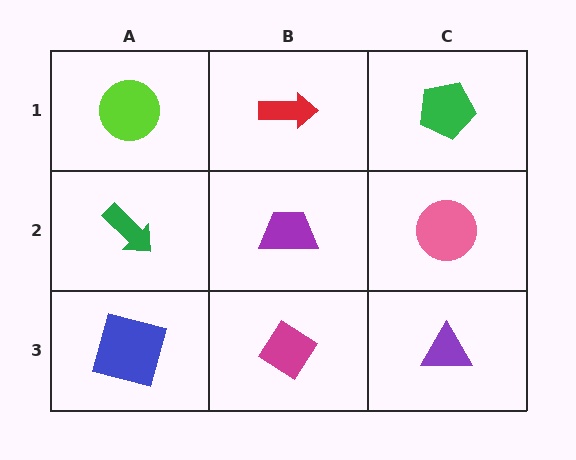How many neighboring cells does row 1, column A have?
2.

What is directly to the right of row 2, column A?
A purple trapezoid.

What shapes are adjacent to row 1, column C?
A pink circle (row 2, column C), a red arrow (row 1, column B).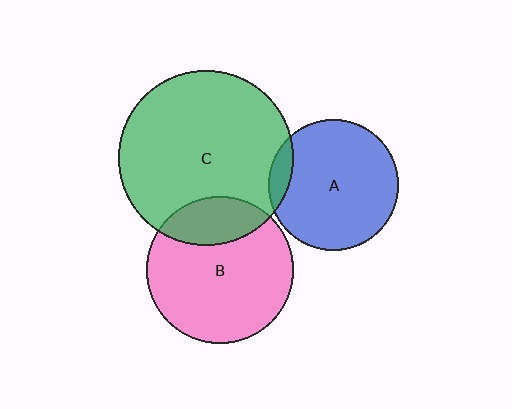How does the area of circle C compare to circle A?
Approximately 1.8 times.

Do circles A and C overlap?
Yes.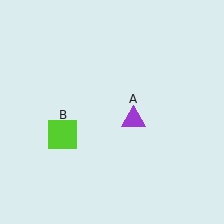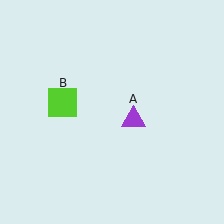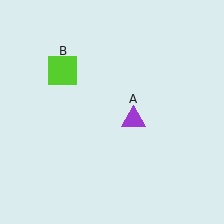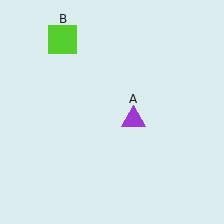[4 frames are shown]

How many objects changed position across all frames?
1 object changed position: lime square (object B).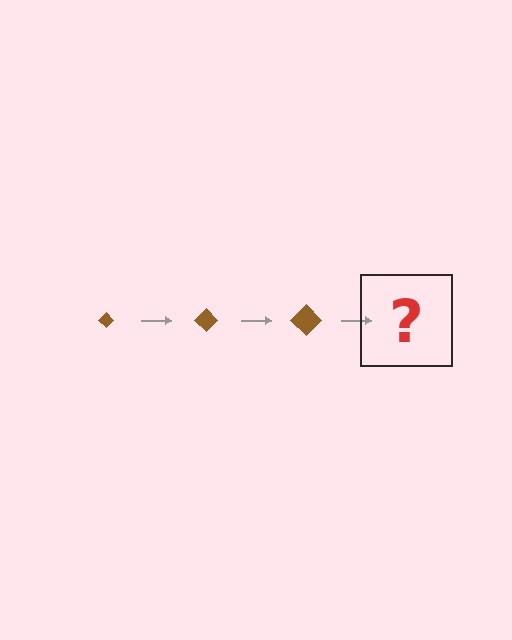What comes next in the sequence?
The next element should be a brown diamond, larger than the previous one.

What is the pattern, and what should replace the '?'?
The pattern is that the diamond gets progressively larger each step. The '?' should be a brown diamond, larger than the previous one.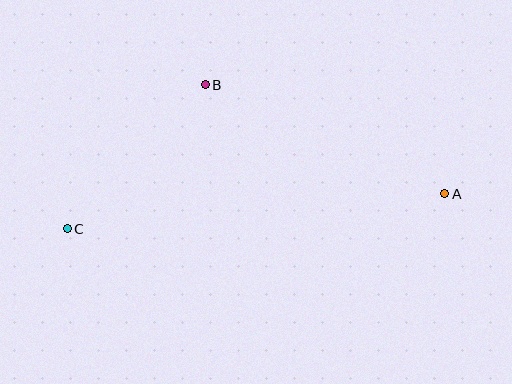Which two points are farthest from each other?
Points A and C are farthest from each other.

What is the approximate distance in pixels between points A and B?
The distance between A and B is approximately 263 pixels.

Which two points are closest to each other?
Points B and C are closest to each other.